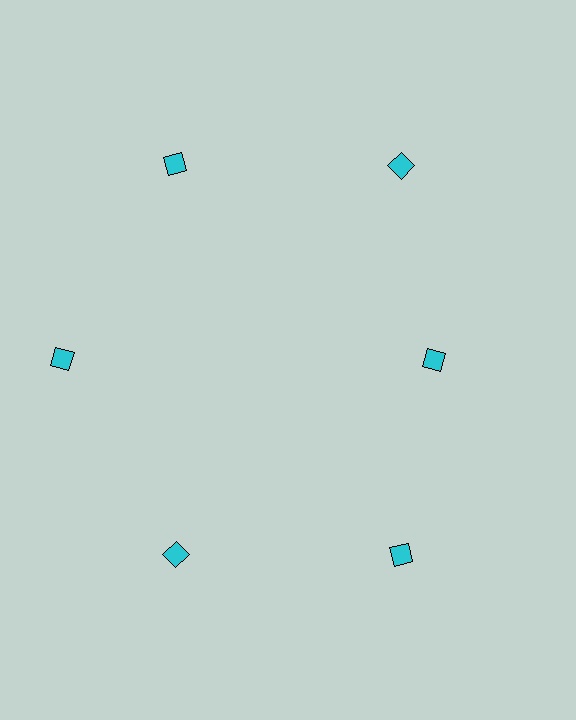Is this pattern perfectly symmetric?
No. The 6 cyan diamonds are arranged in a ring, but one element near the 3 o'clock position is pulled inward toward the center, breaking the 6-fold rotational symmetry.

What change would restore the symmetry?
The symmetry would be restored by moving it outward, back onto the ring so that all 6 diamonds sit at equal angles and equal distance from the center.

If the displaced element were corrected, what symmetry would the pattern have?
It would have 6-fold rotational symmetry — the pattern would map onto itself every 60 degrees.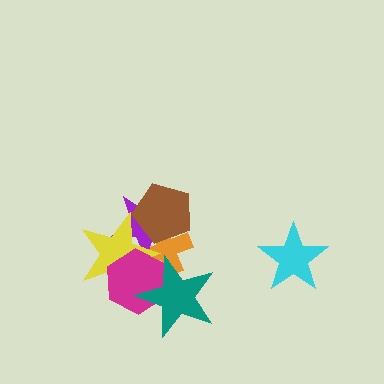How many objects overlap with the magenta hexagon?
4 objects overlap with the magenta hexagon.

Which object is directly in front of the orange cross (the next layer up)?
The purple star is directly in front of the orange cross.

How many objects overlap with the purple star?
4 objects overlap with the purple star.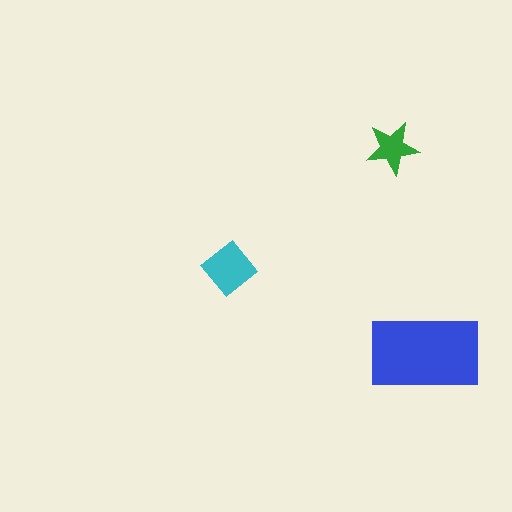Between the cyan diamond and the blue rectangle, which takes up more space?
The blue rectangle.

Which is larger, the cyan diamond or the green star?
The cyan diamond.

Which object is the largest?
The blue rectangle.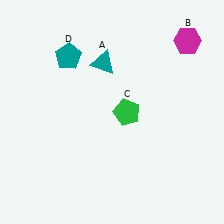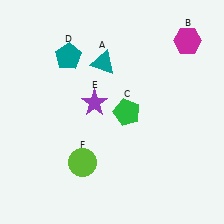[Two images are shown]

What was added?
A purple star (E), a lime circle (F) were added in Image 2.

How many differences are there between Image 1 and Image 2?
There are 2 differences between the two images.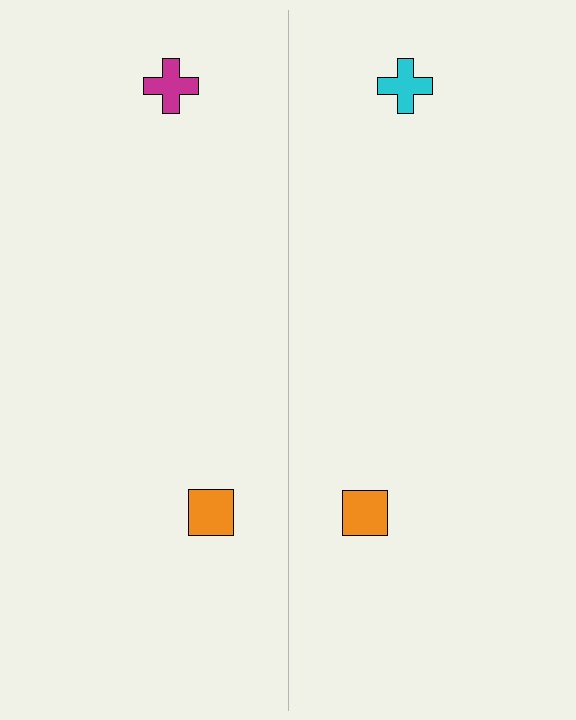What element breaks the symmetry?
The cyan cross on the right side breaks the symmetry — its mirror counterpart is magenta.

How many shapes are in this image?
There are 4 shapes in this image.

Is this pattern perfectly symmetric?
No, the pattern is not perfectly symmetric. The cyan cross on the right side breaks the symmetry — its mirror counterpart is magenta.